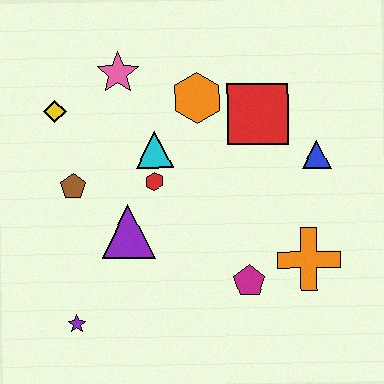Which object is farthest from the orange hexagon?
The purple star is farthest from the orange hexagon.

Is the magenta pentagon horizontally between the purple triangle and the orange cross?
Yes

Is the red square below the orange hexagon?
Yes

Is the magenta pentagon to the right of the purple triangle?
Yes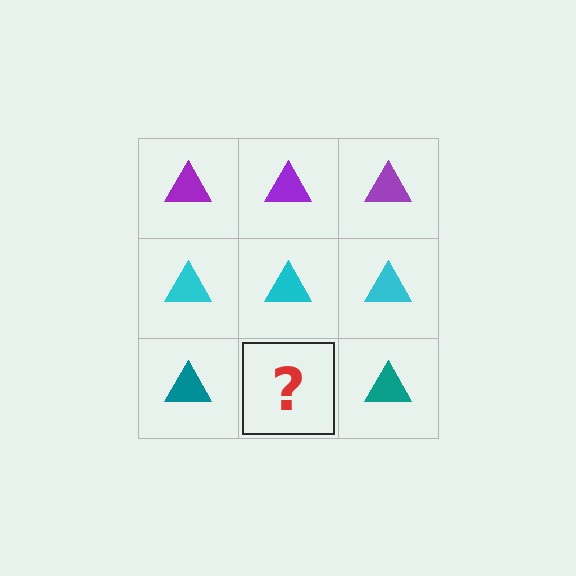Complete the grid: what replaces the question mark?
The question mark should be replaced with a teal triangle.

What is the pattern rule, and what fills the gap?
The rule is that each row has a consistent color. The gap should be filled with a teal triangle.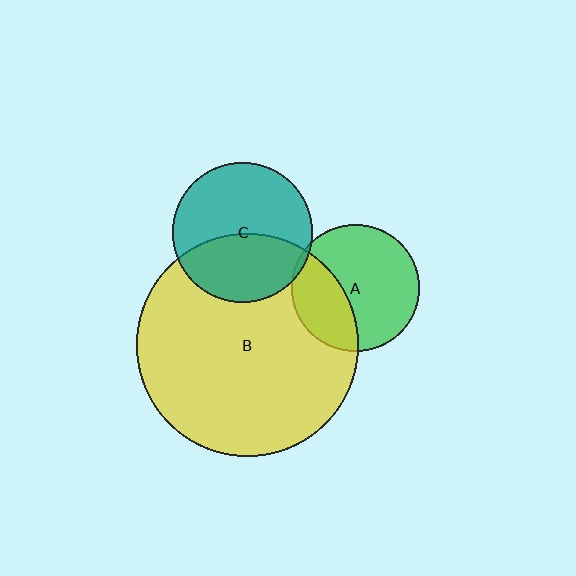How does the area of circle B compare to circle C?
Approximately 2.5 times.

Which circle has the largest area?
Circle B (yellow).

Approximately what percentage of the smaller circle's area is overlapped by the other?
Approximately 5%.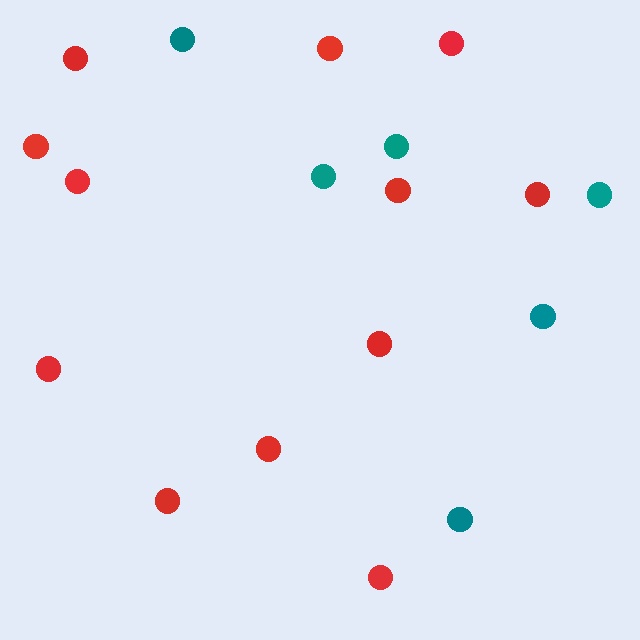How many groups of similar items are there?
There are 2 groups: one group of teal circles (6) and one group of red circles (12).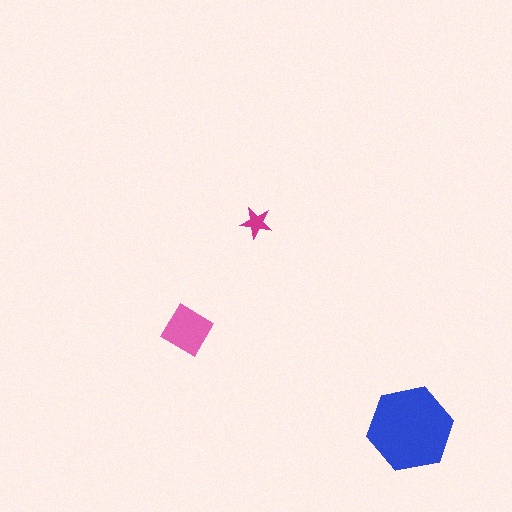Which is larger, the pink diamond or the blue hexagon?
The blue hexagon.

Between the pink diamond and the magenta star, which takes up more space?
The pink diamond.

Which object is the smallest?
The magenta star.